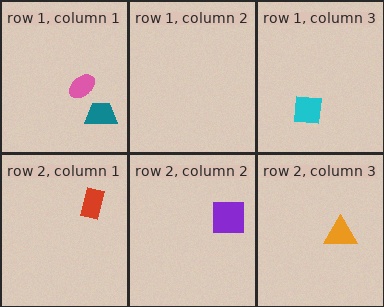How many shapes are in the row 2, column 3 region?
1.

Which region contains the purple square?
The row 2, column 2 region.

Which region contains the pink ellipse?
The row 1, column 1 region.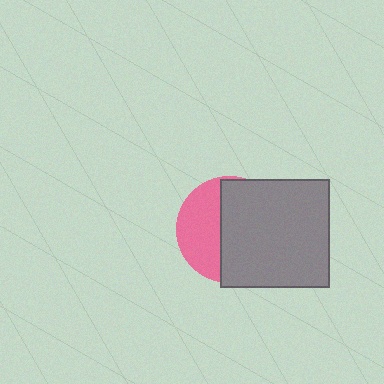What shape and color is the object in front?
The object in front is a gray square.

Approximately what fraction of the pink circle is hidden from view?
Roughly 61% of the pink circle is hidden behind the gray square.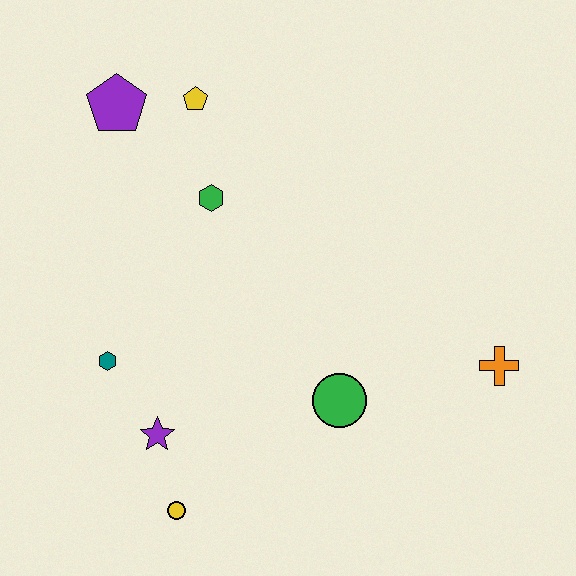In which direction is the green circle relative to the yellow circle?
The green circle is to the right of the yellow circle.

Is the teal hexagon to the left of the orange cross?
Yes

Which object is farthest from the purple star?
The orange cross is farthest from the purple star.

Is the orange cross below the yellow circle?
No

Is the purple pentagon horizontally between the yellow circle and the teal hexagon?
Yes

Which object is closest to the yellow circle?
The purple star is closest to the yellow circle.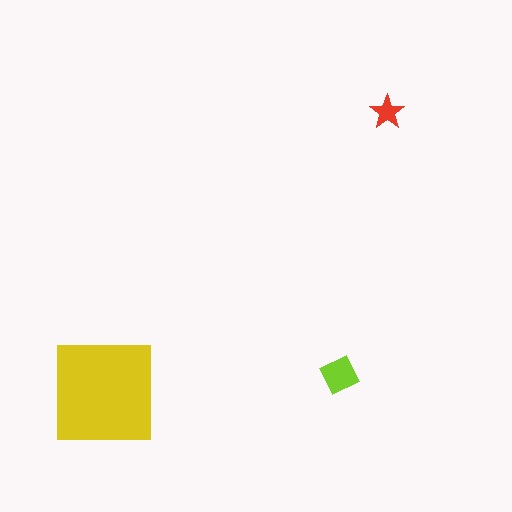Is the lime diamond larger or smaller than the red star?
Larger.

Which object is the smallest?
The red star.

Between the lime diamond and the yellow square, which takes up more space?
The yellow square.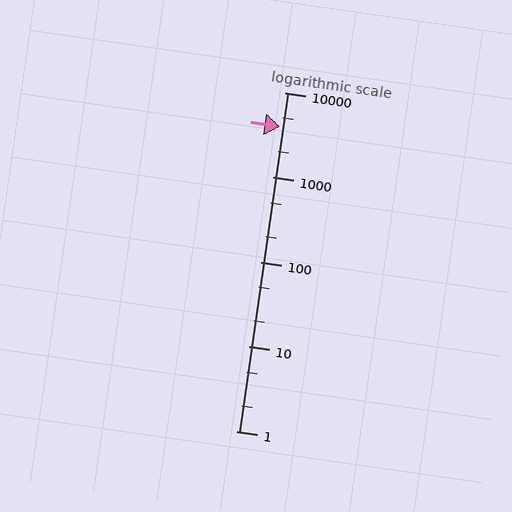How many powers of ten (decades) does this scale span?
The scale spans 4 decades, from 1 to 10000.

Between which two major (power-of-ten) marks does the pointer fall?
The pointer is between 1000 and 10000.